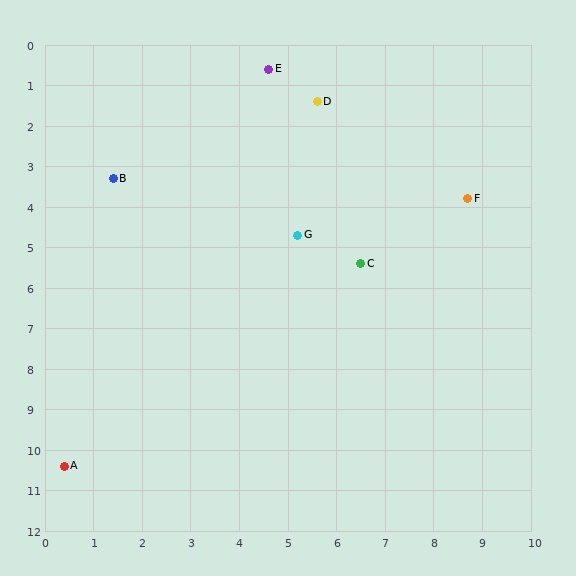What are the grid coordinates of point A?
Point A is at approximately (0.4, 10.4).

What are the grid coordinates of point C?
Point C is at approximately (6.5, 5.4).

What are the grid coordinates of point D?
Point D is at approximately (5.6, 1.4).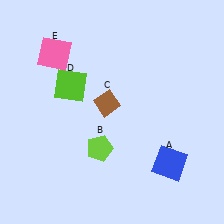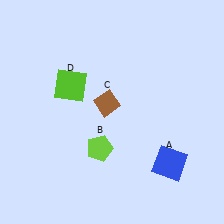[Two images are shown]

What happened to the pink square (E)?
The pink square (E) was removed in Image 2. It was in the top-left area of Image 1.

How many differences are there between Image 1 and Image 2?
There is 1 difference between the two images.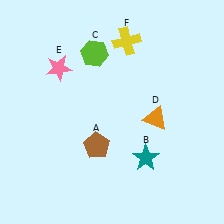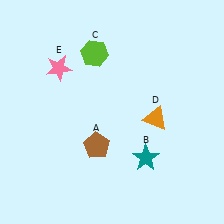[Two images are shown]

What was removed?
The yellow cross (F) was removed in Image 2.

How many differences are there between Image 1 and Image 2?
There is 1 difference between the two images.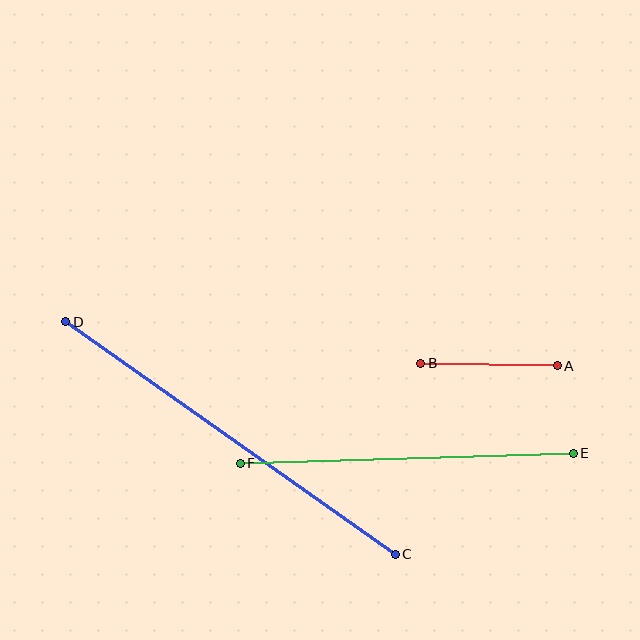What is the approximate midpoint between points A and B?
The midpoint is at approximately (489, 365) pixels.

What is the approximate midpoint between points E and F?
The midpoint is at approximately (407, 458) pixels.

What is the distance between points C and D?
The distance is approximately 403 pixels.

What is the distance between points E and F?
The distance is approximately 333 pixels.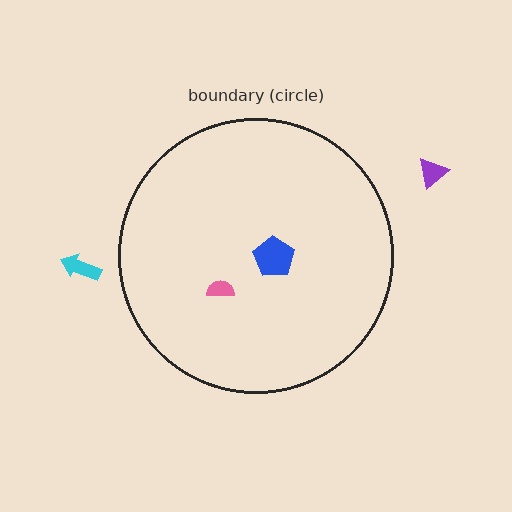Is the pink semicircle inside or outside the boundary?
Inside.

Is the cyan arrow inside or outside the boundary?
Outside.